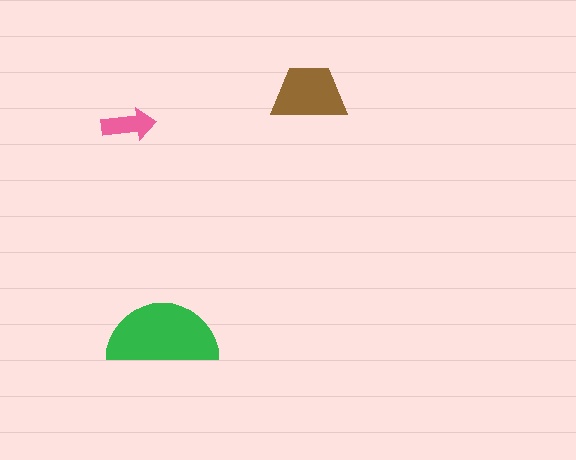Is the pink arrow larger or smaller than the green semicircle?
Smaller.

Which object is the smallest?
The pink arrow.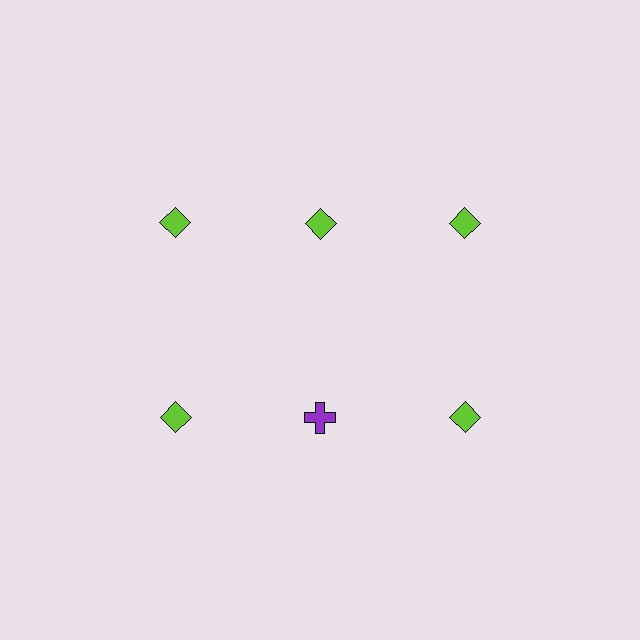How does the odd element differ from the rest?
It differs in both color (purple instead of lime) and shape (cross instead of diamond).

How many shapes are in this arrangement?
There are 6 shapes arranged in a grid pattern.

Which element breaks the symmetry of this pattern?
The purple cross in the second row, second from left column breaks the symmetry. All other shapes are lime diamonds.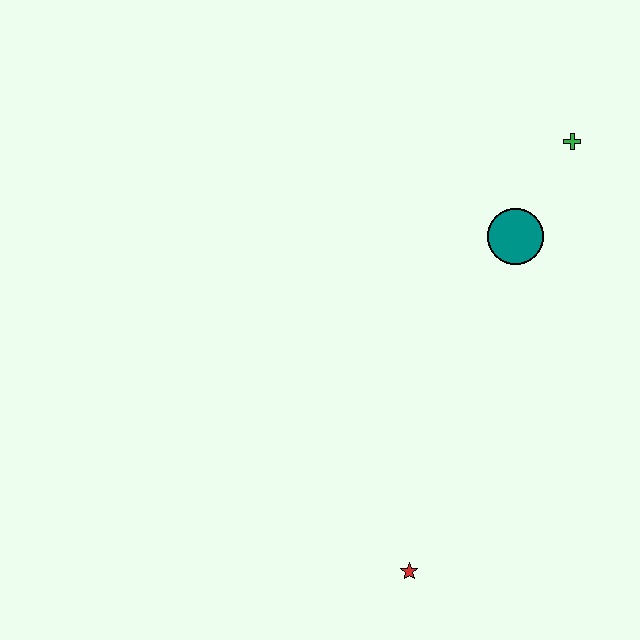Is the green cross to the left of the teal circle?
No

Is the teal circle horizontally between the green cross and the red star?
Yes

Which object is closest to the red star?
The teal circle is closest to the red star.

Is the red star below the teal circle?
Yes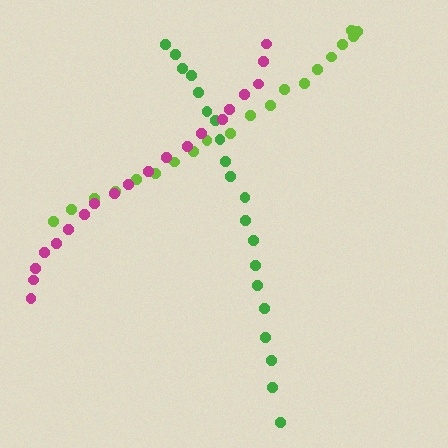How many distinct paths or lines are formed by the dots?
There are 3 distinct paths.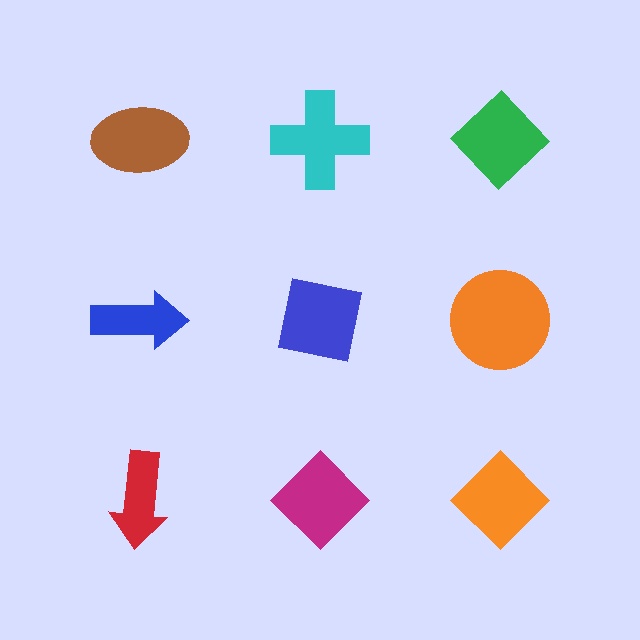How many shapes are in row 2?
3 shapes.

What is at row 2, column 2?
A blue square.